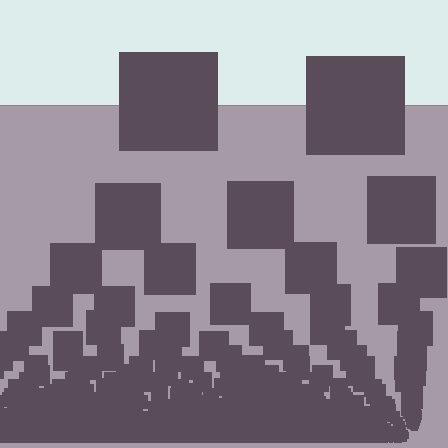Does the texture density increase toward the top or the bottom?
Density increases toward the bottom.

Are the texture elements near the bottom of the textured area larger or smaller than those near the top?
Smaller. The gradient is inverted — elements near the bottom are smaller and denser.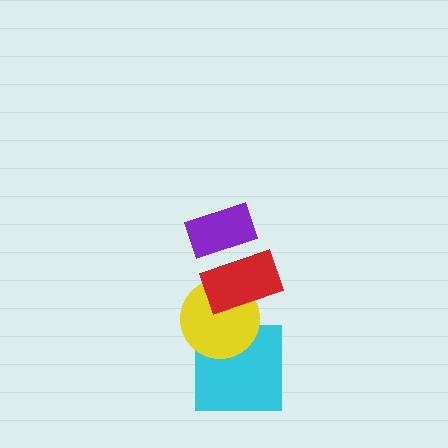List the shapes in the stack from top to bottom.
From top to bottom: the purple rectangle, the red rectangle, the yellow circle, the cyan square.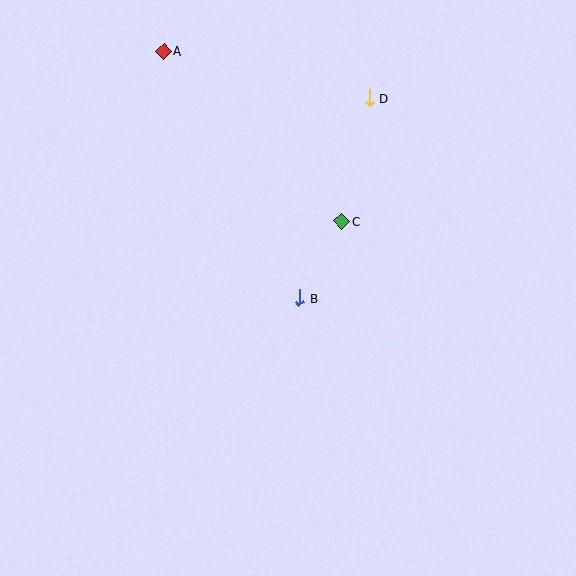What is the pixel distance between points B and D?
The distance between B and D is 212 pixels.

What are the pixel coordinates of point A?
Point A is at (164, 51).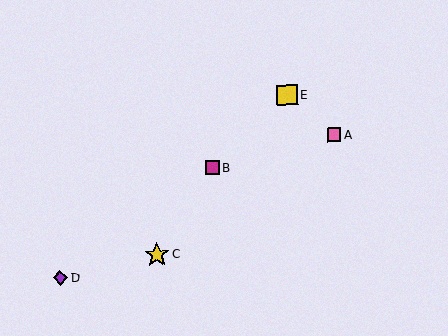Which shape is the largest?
The yellow star (labeled C) is the largest.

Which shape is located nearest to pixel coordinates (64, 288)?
The purple diamond (labeled D) at (60, 278) is nearest to that location.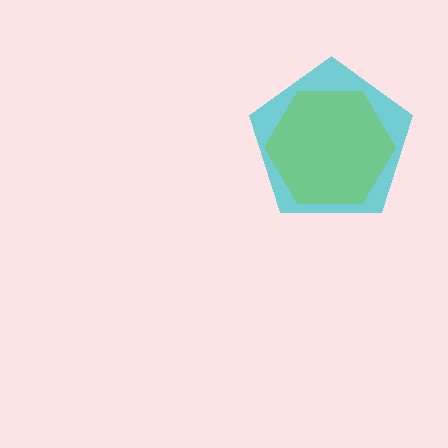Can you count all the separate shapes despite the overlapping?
Yes, there are 2 separate shapes.